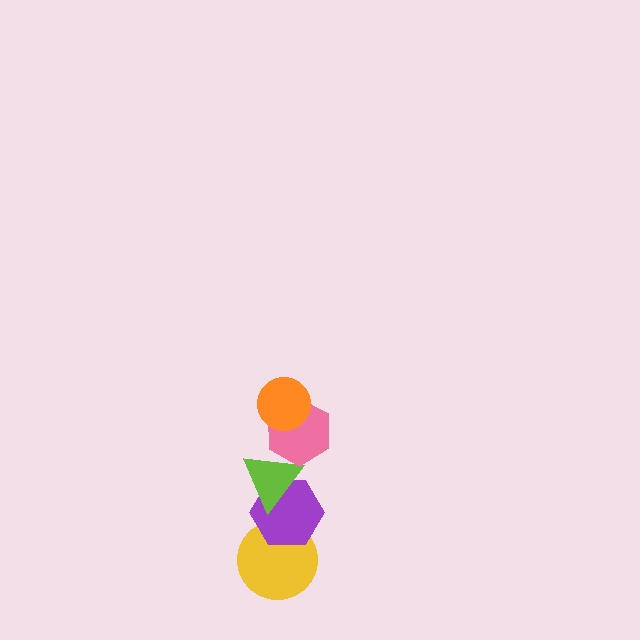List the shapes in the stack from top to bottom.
From top to bottom: the orange circle, the pink hexagon, the lime triangle, the purple hexagon, the yellow circle.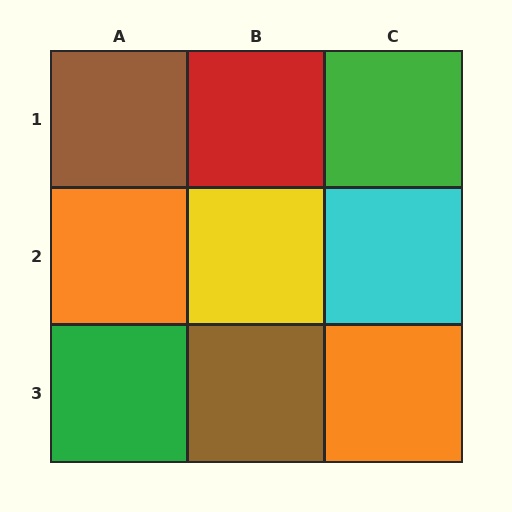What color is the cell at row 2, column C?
Cyan.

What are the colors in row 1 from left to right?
Brown, red, green.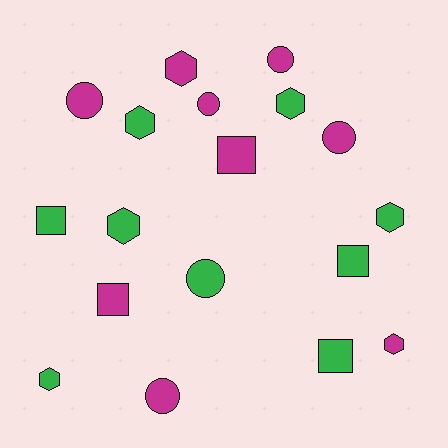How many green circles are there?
There is 1 green circle.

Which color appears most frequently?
Green, with 9 objects.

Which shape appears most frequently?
Hexagon, with 7 objects.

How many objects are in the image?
There are 18 objects.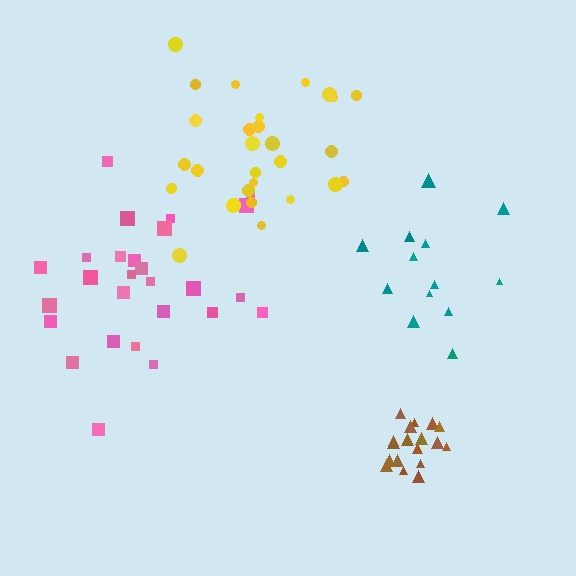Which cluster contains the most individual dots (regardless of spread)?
Yellow (29).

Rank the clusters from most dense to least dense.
brown, yellow, pink, teal.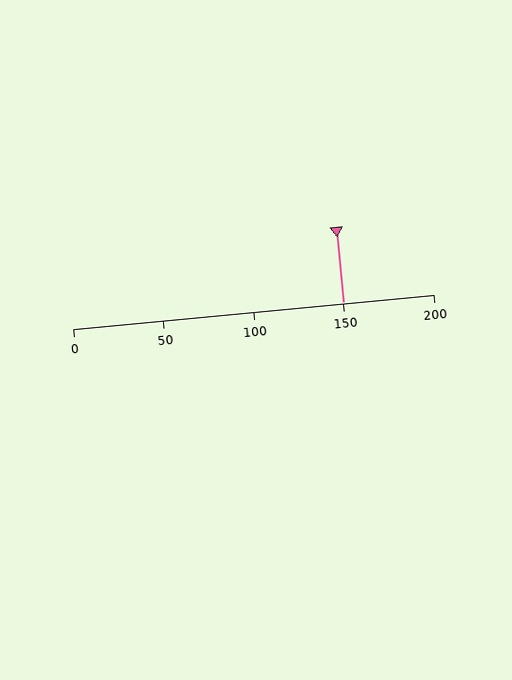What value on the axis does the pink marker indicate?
The marker indicates approximately 150.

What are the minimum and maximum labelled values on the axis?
The axis runs from 0 to 200.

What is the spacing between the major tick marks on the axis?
The major ticks are spaced 50 apart.